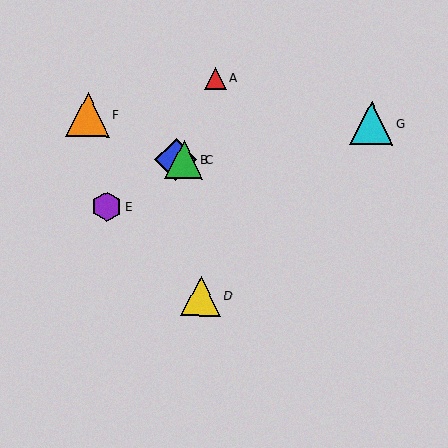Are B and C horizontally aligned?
Yes, both are at y≈159.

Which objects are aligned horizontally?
Objects B, C are aligned horizontally.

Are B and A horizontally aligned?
No, B is at y≈159 and A is at y≈78.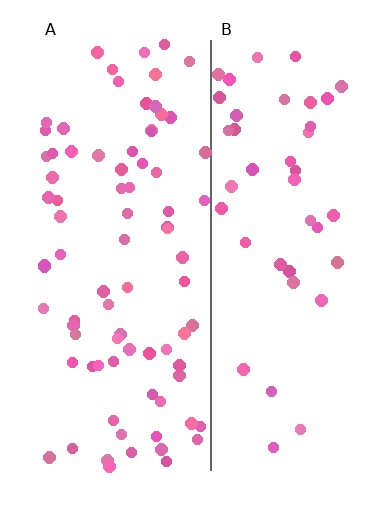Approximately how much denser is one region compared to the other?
Approximately 1.8× — region A over region B.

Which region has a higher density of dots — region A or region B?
A (the left).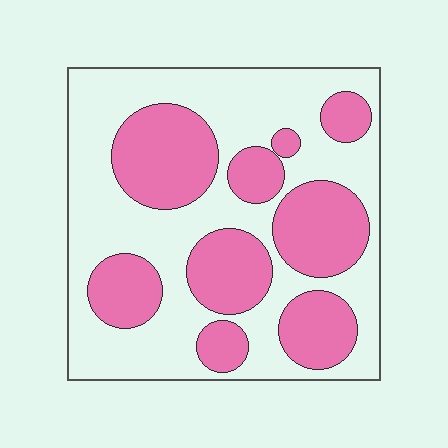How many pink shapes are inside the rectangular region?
9.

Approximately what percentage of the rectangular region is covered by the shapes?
Approximately 40%.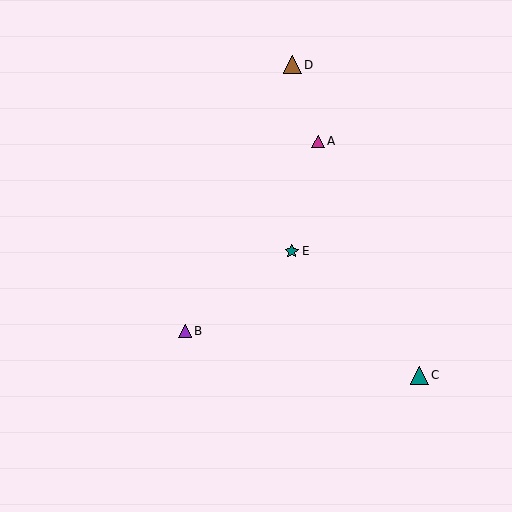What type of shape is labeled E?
Shape E is a teal star.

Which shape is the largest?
The teal triangle (labeled C) is the largest.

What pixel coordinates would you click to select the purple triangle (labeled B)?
Click at (185, 331) to select the purple triangle B.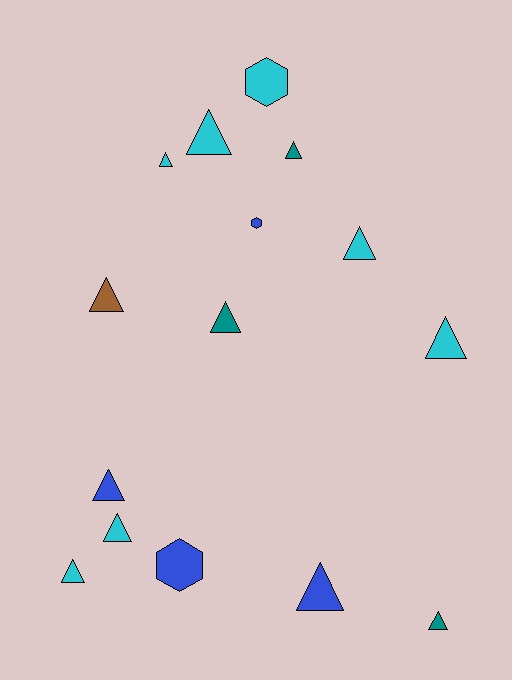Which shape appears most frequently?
Triangle, with 12 objects.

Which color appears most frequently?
Cyan, with 7 objects.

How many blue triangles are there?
There are 2 blue triangles.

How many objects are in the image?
There are 15 objects.